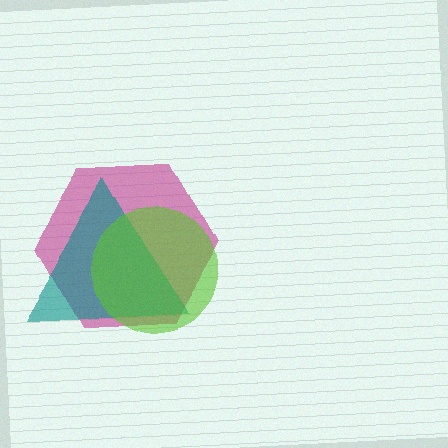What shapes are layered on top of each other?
The layered shapes are: a magenta hexagon, a teal triangle, a lime circle.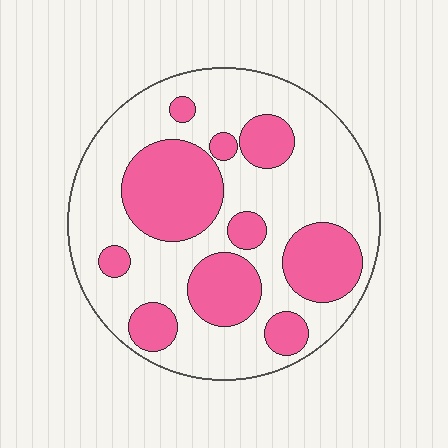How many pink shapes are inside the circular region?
10.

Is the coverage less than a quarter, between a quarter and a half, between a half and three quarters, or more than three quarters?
Between a quarter and a half.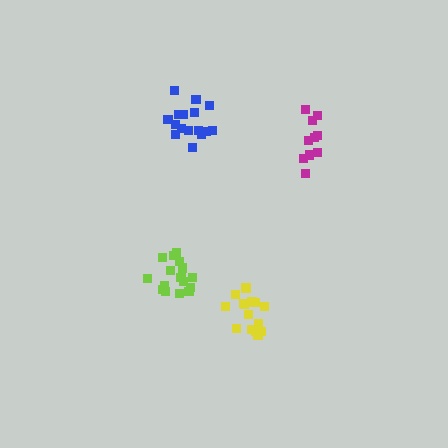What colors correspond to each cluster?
The clusters are colored: blue, yellow, magenta, lime.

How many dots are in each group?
Group 1: 16 dots, Group 2: 16 dots, Group 3: 10 dots, Group 4: 16 dots (58 total).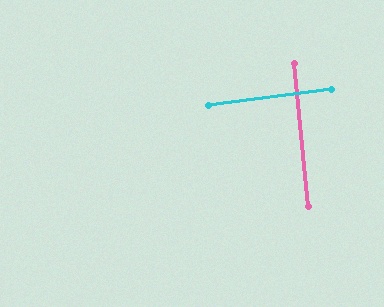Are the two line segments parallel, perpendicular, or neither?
Perpendicular — they meet at approximately 88°.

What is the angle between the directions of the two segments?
Approximately 88 degrees.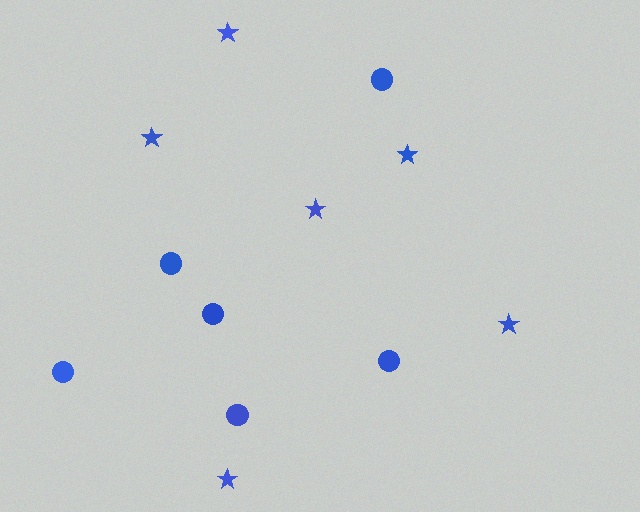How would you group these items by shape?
There are 2 groups: one group of stars (6) and one group of circles (6).